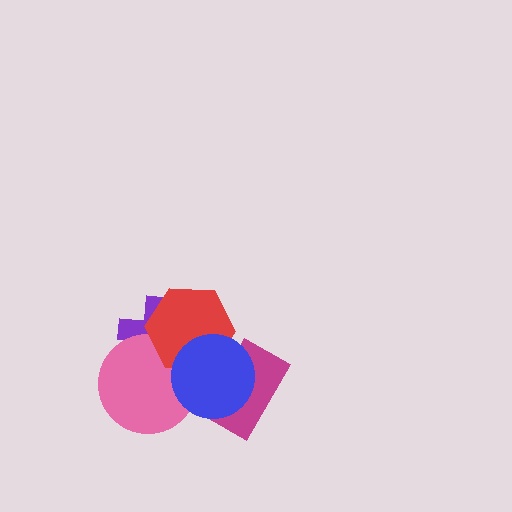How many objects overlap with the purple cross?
2 objects overlap with the purple cross.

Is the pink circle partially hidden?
Yes, it is partially covered by another shape.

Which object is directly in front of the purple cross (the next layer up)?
The pink circle is directly in front of the purple cross.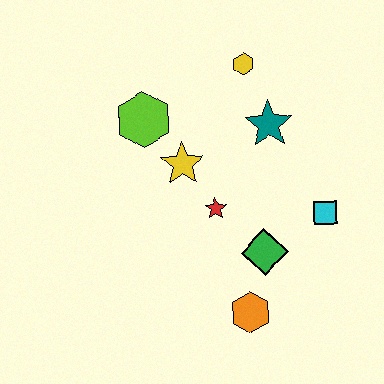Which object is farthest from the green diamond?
The yellow hexagon is farthest from the green diamond.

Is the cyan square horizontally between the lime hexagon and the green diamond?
No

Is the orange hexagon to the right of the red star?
Yes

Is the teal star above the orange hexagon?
Yes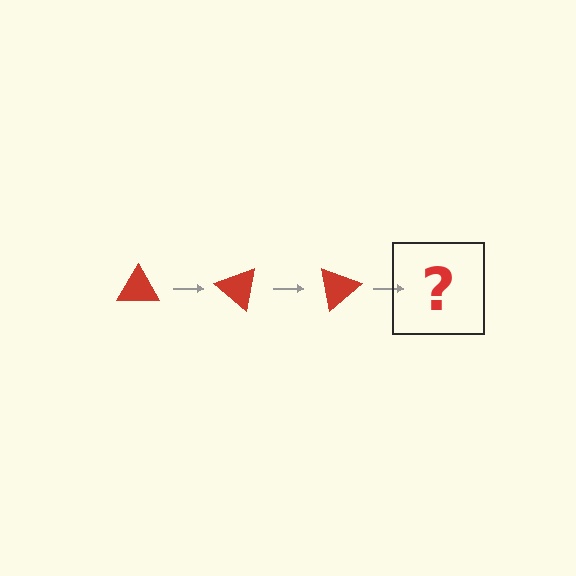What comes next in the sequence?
The next element should be a red triangle rotated 120 degrees.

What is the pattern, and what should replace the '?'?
The pattern is that the triangle rotates 40 degrees each step. The '?' should be a red triangle rotated 120 degrees.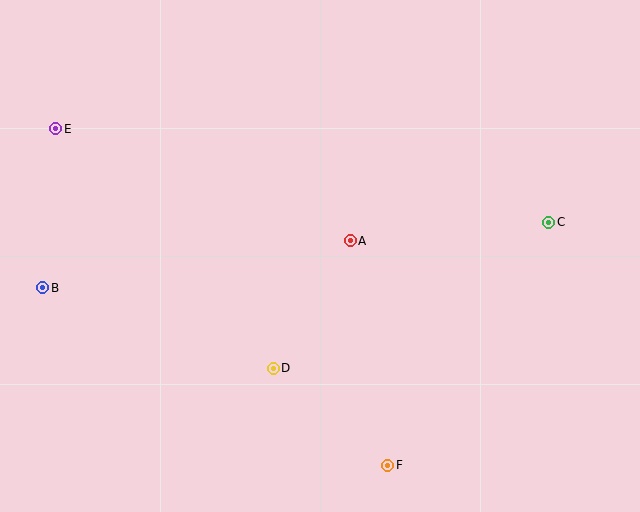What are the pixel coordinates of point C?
Point C is at (549, 222).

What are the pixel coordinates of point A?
Point A is at (350, 241).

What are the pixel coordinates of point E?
Point E is at (56, 129).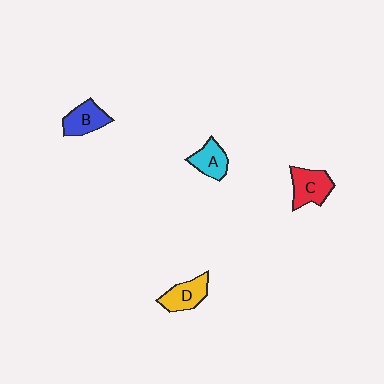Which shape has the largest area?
Shape C (red).